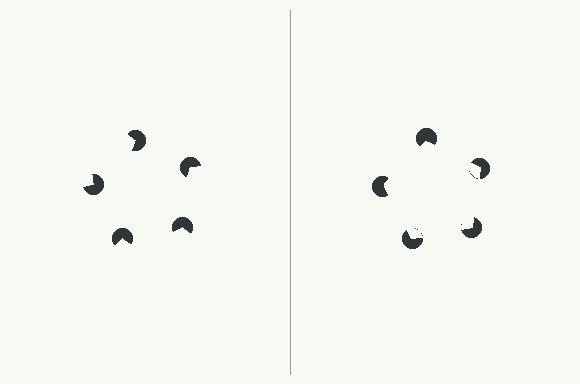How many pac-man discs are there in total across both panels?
10 — 5 on each side.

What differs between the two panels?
The pac-man discs are positioned identically on both sides; only the wedge orientations differ. On the right they align to a pentagon; on the left they are misaligned.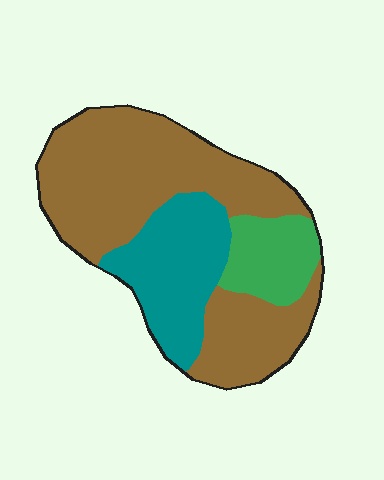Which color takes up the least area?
Green, at roughly 15%.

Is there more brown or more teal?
Brown.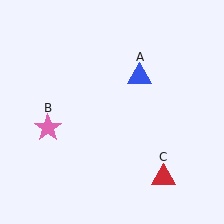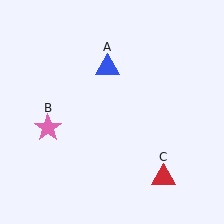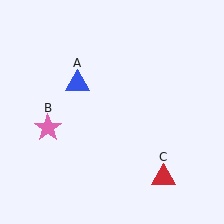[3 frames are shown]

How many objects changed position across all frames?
1 object changed position: blue triangle (object A).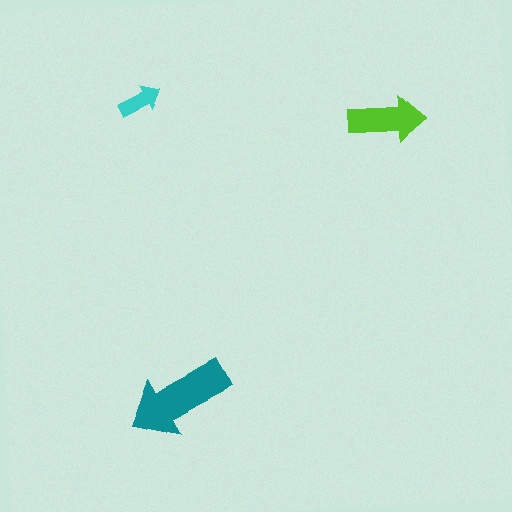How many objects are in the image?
There are 3 objects in the image.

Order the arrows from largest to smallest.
the teal one, the lime one, the cyan one.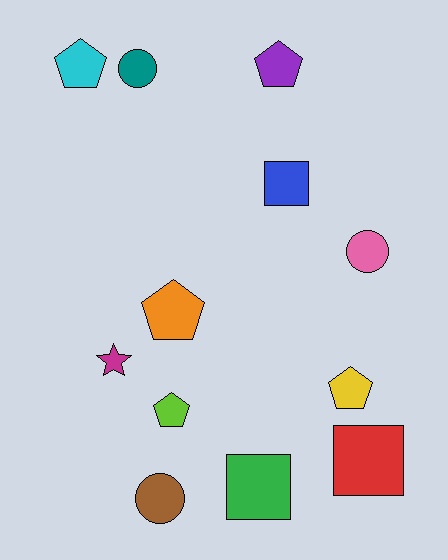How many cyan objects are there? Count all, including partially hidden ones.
There is 1 cyan object.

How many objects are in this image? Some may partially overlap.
There are 12 objects.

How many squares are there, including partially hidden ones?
There are 3 squares.